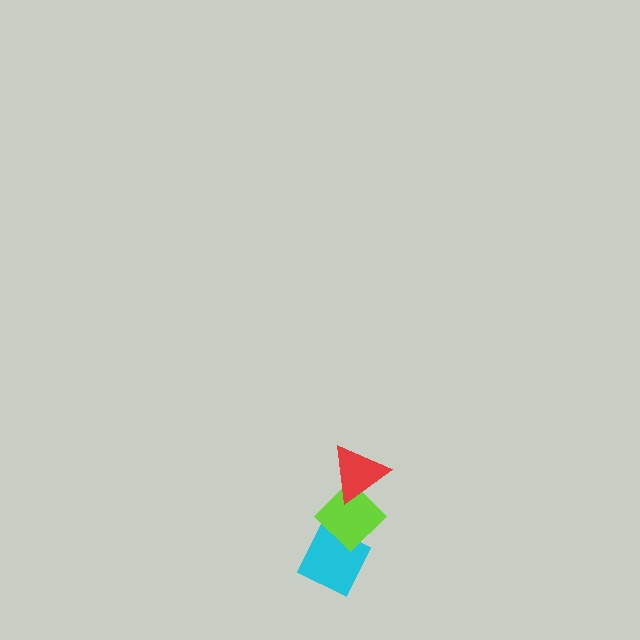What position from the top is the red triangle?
The red triangle is 1st from the top.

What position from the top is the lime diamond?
The lime diamond is 2nd from the top.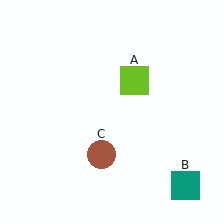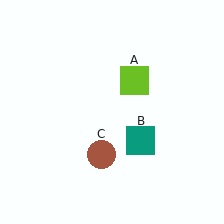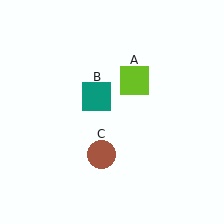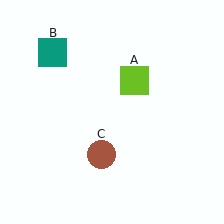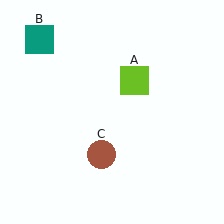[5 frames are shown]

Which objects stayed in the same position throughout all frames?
Lime square (object A) and brown circle (object C) remained stationary.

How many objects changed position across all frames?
1 object changed position: teal square (object B).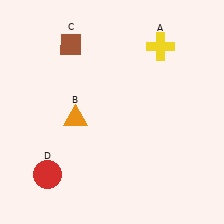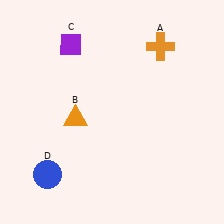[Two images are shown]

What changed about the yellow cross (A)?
In Image 1, A is yellow. In Image 2, it changed to orange.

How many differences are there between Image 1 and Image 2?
There are 3 differences between the two images.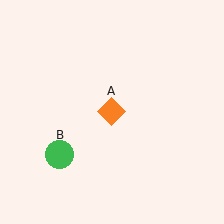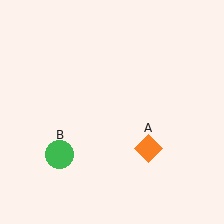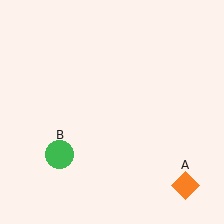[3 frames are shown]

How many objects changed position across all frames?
1 object changed position: orange diamond (object A).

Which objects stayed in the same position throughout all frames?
Green circle (object B) remained stationary.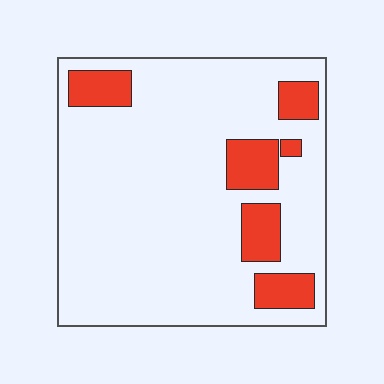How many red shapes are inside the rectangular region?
6.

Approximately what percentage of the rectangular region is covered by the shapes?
Approximately 15%.